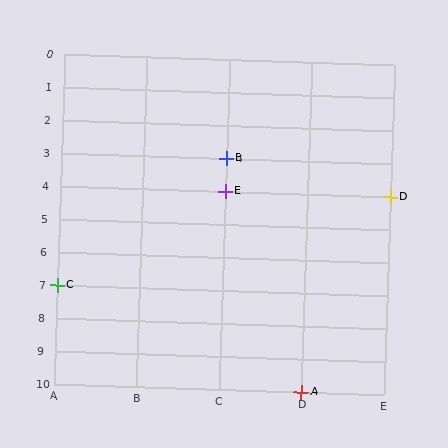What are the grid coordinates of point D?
Point D is at grid coordinates (E, 4).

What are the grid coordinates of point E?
Point E is at grid coordinates (C, 4).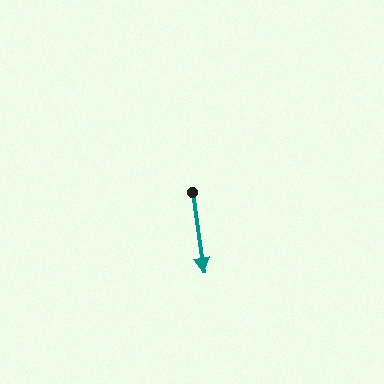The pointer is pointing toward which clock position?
Roughly 6 o'clock.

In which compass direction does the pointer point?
South.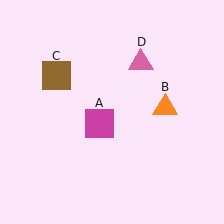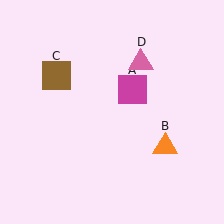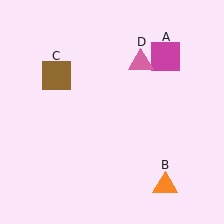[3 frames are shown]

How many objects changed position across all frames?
2 objects changed position: magenta square (object A), orange triangle (object B).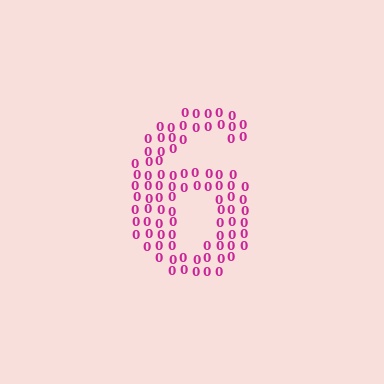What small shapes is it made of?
It is made of small digit 0's.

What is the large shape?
The large shape is the digit 6.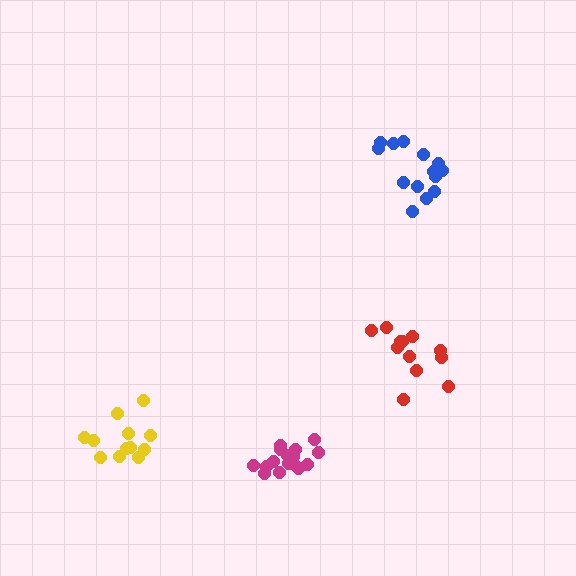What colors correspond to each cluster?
The clusters are colored: magenta, yellow, blue, red.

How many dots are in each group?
Group 1: 16 dots, Group 2: 12 dots, Group 3: 14 dots, Group 4: 12 dots (54 total).